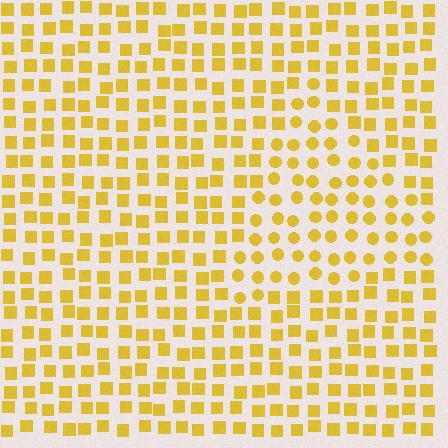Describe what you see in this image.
The image is filled with small yellow elements arranged in a uniform grid. A triangle-shaped region contains circles, while the surrounding area contains squares. The boundary is defined purely by the change in element shape.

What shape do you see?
I see a triangle.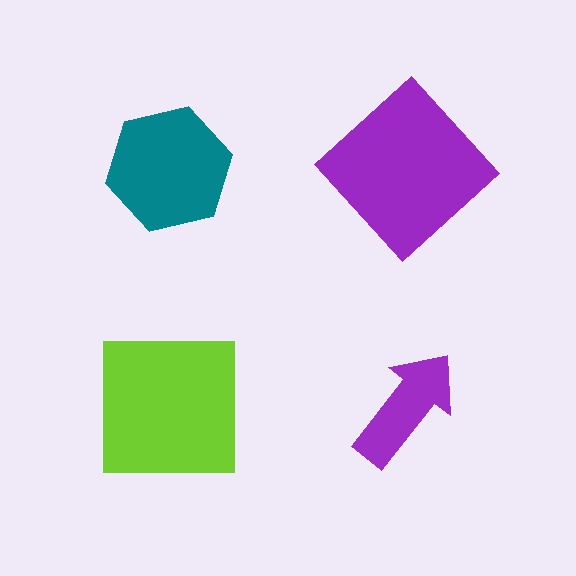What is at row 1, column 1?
A teal hexagon.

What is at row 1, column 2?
A purple diamond.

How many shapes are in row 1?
2 shapes.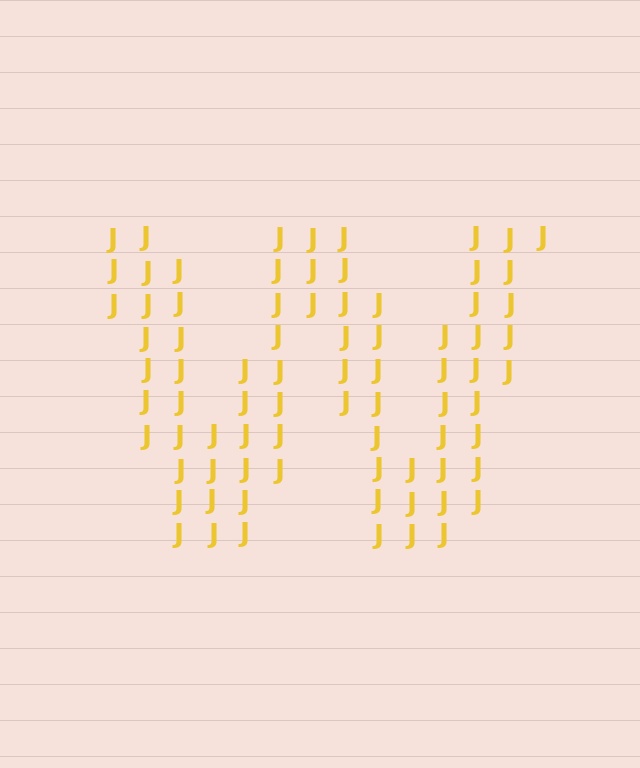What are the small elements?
The small elements are letter J's.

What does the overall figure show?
The overall figure shows the letter W.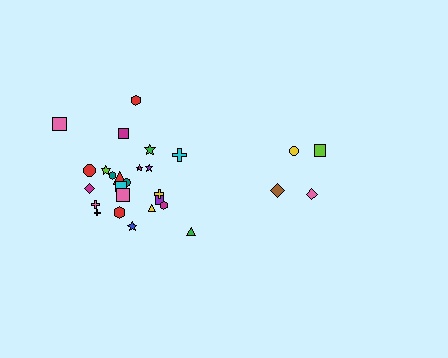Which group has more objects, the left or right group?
The left group.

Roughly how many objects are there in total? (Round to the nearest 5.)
Roughly 30 objects in total.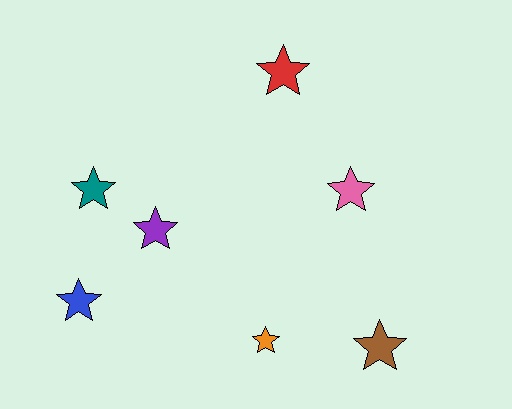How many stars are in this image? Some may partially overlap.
There are 7 stars.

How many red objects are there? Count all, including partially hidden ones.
There is 1 red object.